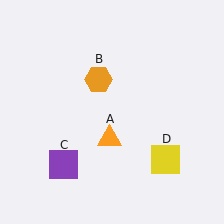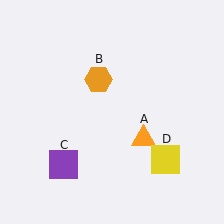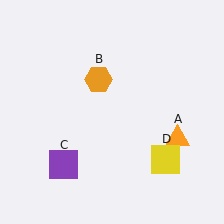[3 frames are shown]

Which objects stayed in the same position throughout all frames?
Orange hexagon (object B) and purple square (object C) and yellow square (object D) remained stationary.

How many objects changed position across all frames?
1 object changed position: orange triangle (object A).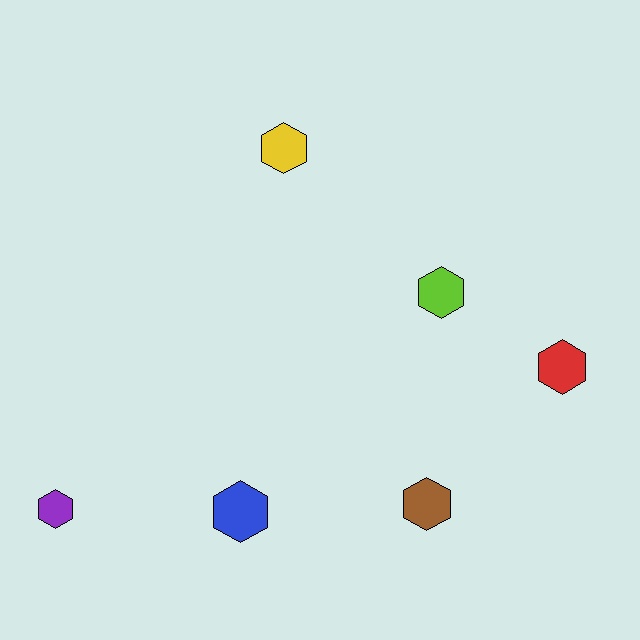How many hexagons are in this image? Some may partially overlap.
There are 6 hexagons.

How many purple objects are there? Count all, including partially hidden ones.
There is 1 purple object.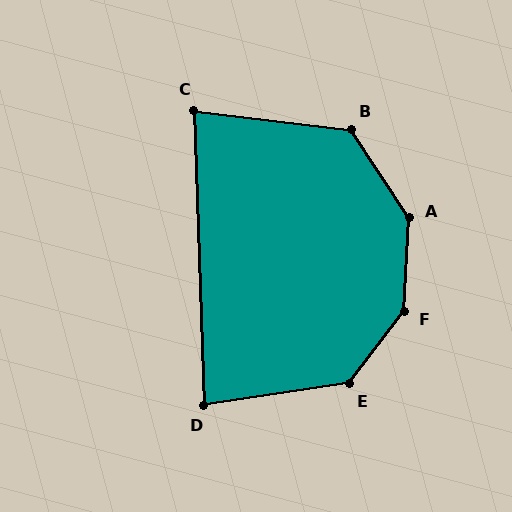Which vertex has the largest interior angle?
F, at approximately 146 degrees.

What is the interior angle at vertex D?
Approximately 83 degrees (acute).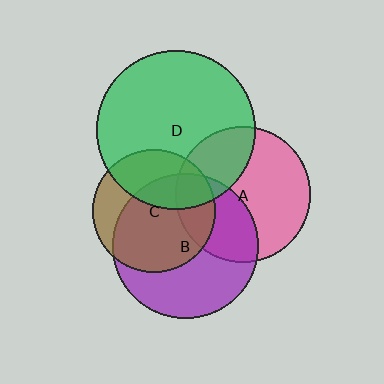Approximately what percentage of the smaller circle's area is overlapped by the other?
Approximately 20%.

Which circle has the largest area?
Circle D (green).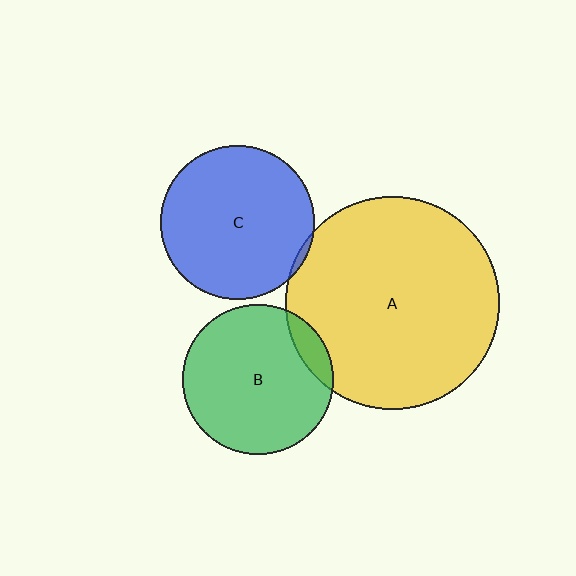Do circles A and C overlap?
Yes.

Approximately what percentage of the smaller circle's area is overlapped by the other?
Approximately 5%.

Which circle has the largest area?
Circle A (yellow).